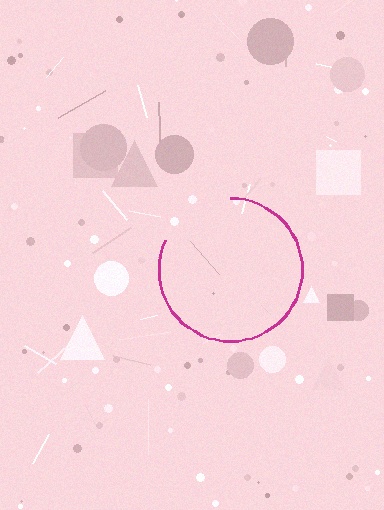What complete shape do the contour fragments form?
The contour fragments form a circle.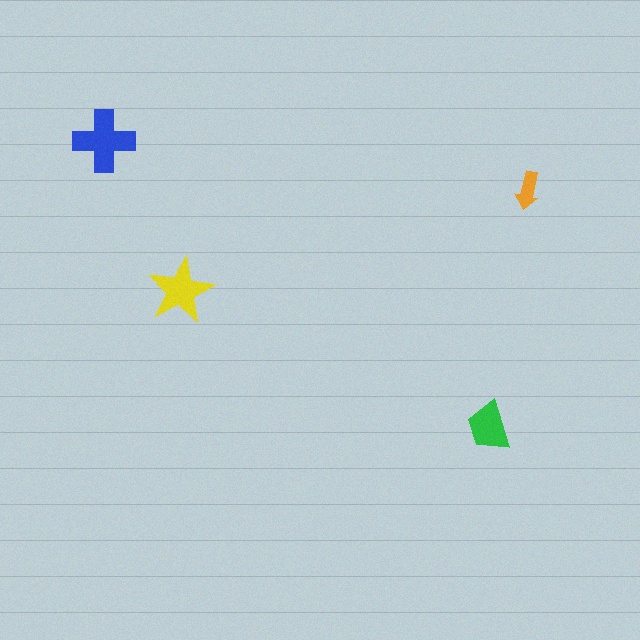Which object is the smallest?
The orange arrow.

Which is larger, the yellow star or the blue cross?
The blue cross.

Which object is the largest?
The blue cross.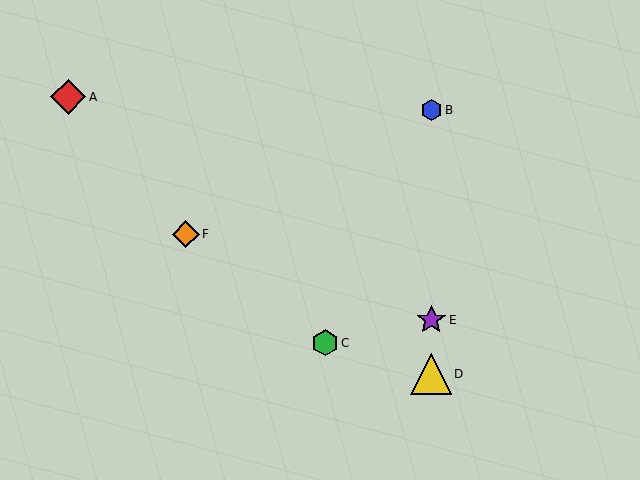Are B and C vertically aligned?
No, B is at x≈431 and C is at x≈325.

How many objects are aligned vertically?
3 objects (B, D, E) are aligned vertically.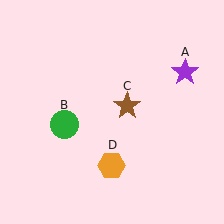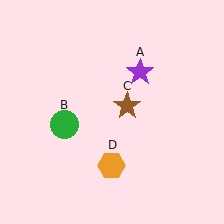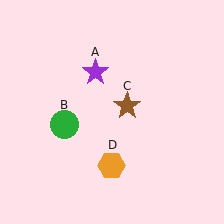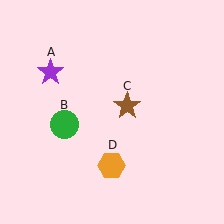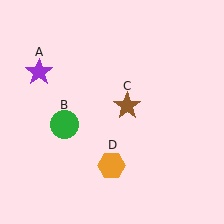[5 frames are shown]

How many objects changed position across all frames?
1 object changed position: purple star (object A).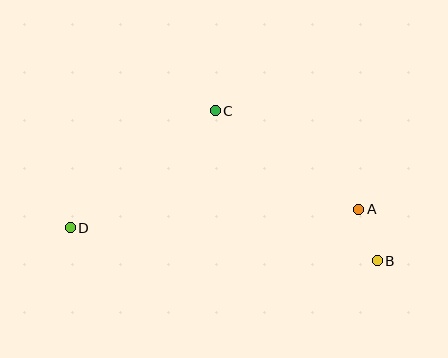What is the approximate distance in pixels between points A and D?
The distance between A and D is approximately 289 pixels.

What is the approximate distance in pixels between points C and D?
The distance between C and D is approximately 186 pixels.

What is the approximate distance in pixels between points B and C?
The distance between B and C is approximately 221 pixels.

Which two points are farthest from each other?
Points B and D are farthest from each other.